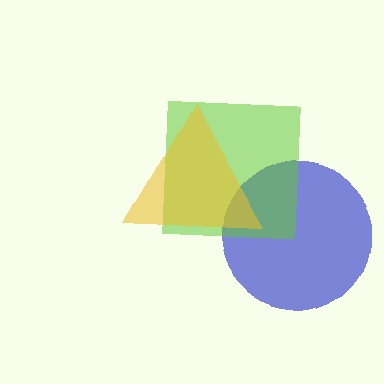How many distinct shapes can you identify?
There are 3 distinct shapes: a blue circle, a lime square, a yellow triangle.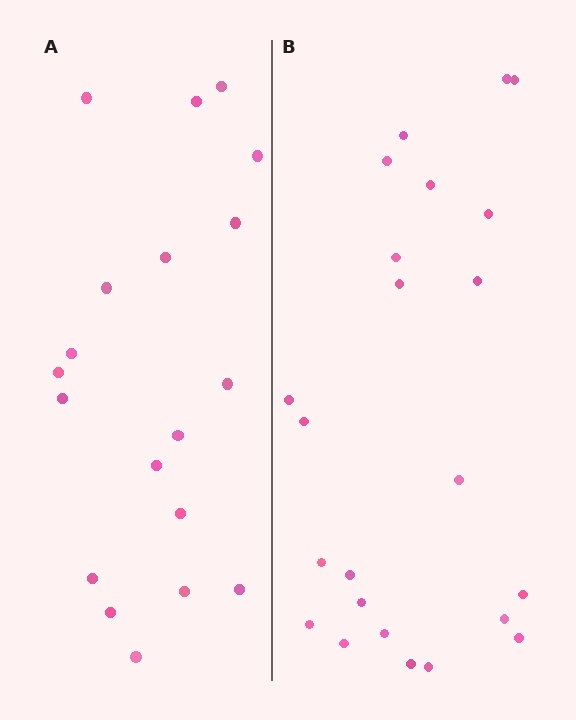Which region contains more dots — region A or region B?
Region B (the right region) has more dots.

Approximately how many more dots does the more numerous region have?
Region B has about 4 more dots than region A.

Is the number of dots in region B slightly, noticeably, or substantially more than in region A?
Region B has only slightly more — the two regions are fairly close. The ratio is roughly 1.2 to 1.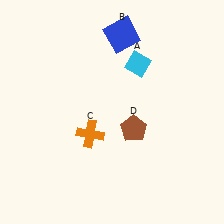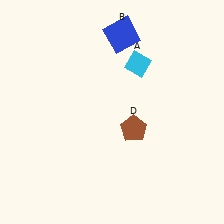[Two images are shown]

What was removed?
The orange cross (C) was removed in Image 2.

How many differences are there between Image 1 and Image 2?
There is 1 difference between the two images.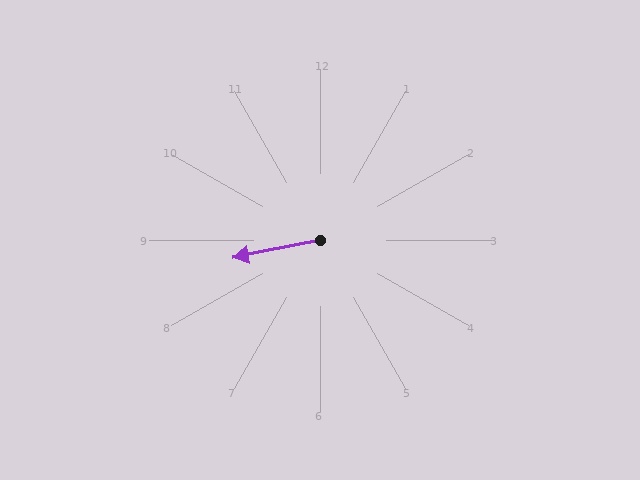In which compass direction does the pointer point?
West.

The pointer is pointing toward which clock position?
Roughly 9 o'clock.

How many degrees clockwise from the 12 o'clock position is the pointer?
Approximately 259 degrees.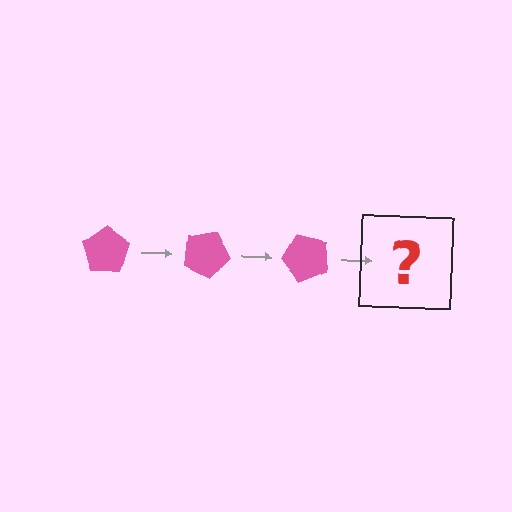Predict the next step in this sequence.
The next step is a pink pentagon rotated 75 degrees.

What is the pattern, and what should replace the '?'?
The pattern is that the pentagon rotates 25 degrees each step. The '?' should be a pink pentagon rotated 75 degrees.